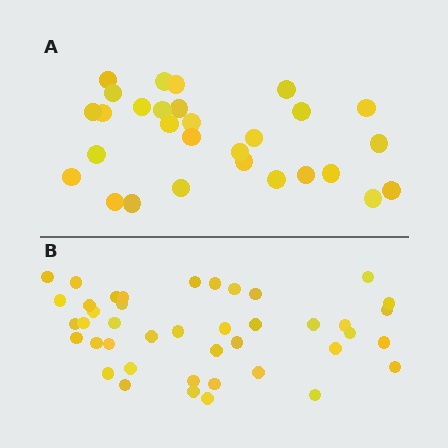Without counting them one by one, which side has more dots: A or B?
Region B (the bottom region) has more dots.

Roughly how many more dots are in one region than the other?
Region B has approximately 15 more dots than region A.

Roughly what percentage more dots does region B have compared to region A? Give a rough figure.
About 45% more.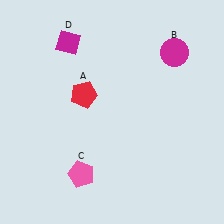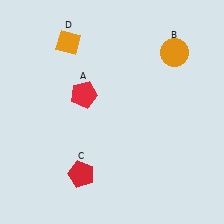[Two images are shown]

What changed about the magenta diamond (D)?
In Image 1, D is magenta. In Image 2, it changed to orange.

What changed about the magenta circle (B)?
In Image 1, B is magenta. In Image 2, it changed to orange.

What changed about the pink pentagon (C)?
In Image 1, C is pink. In Image 2, it changed to red.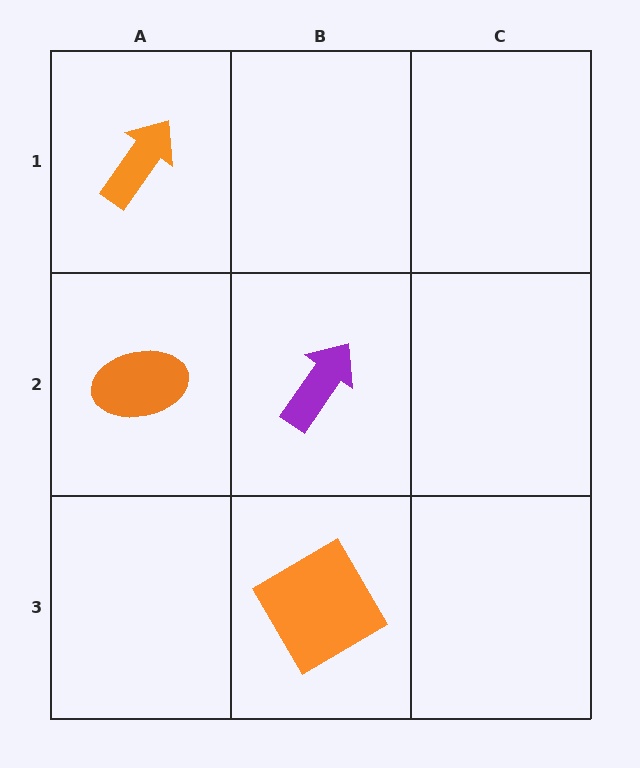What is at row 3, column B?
An orange diamond.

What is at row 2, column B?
A purple arrow.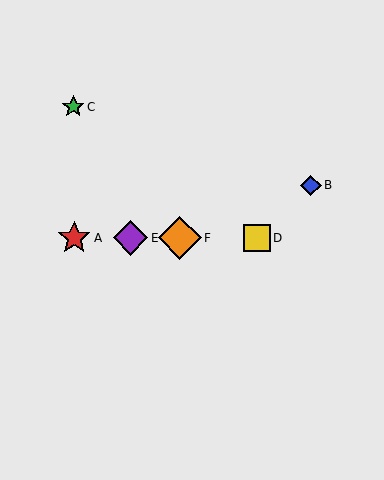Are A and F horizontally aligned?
Yes, both are at y≈238.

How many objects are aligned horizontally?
4 objects (A, D, E, F) are aligned horizontally.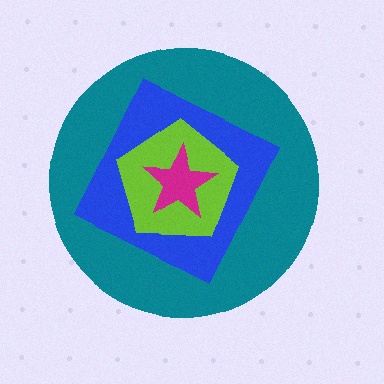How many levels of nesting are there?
4.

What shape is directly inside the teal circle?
The blue diamond.